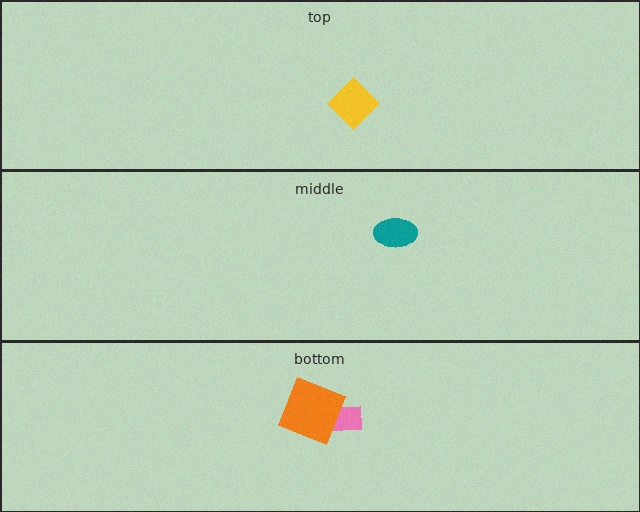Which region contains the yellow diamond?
The top region.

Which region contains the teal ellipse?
The middle region.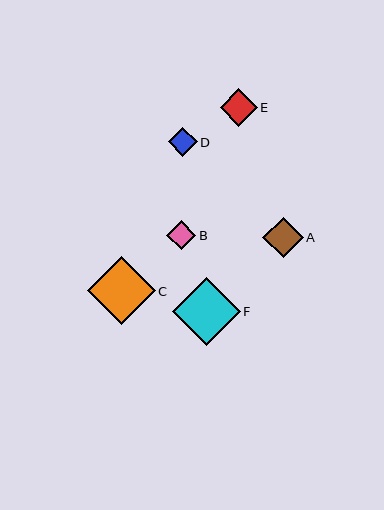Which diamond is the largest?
Diamond C is the largest with a size of approximately 68 pixels.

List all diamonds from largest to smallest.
From largest to smallest: C, F, A, E, B, D.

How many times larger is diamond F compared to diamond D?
Diamond F is approximately 2.4 times the size of diamond D.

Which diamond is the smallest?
Diamond D is the smallest with a size of approximately 29 pixels.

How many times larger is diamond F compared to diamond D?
Diamond F is approximately 2.4 times the size of diamond D.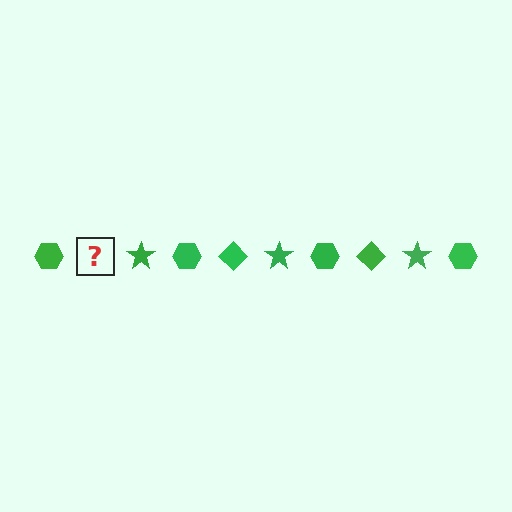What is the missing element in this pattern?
The missing element is a green diamond.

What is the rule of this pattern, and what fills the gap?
The rule is that the pattern cycles through hexagon, diamond, star shapes in green. The gap should be filled with a green diamond.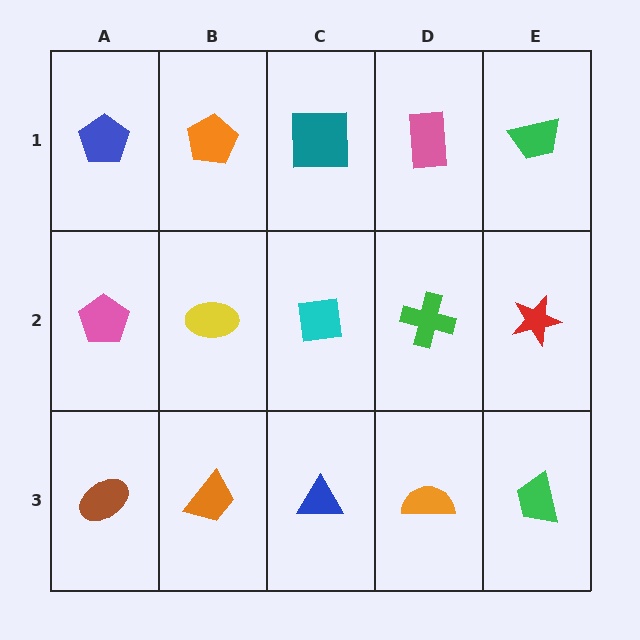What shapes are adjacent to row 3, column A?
A pink pentagon (row 2, column A), an orange trapezoid (row 3, column B).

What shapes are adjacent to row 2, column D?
A pink rectangle (row 1, column D), an orange semicircle (row 3, column D), a cyan square (row 2, column C), a red star (row 2, column E).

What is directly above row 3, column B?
A yellow ellipse.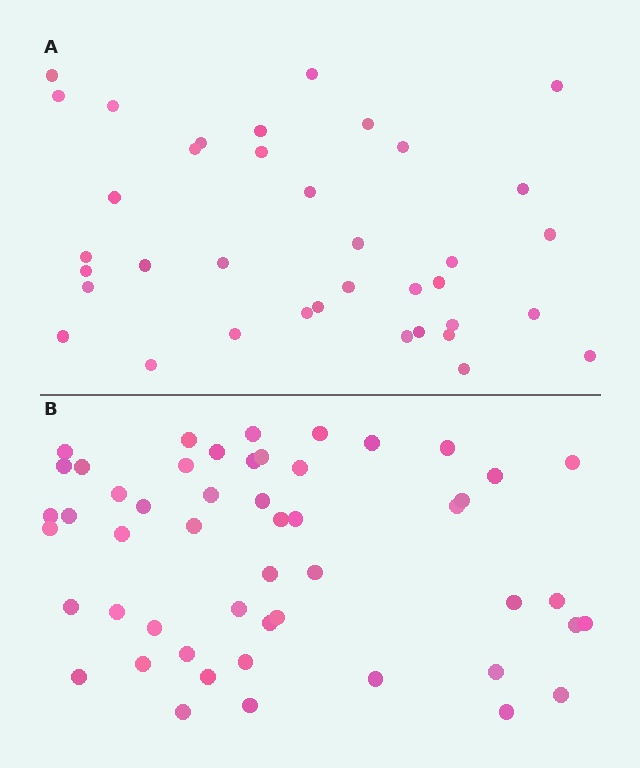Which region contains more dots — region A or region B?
Region B (the bottom region) has more dots.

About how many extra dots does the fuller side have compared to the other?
Region B has approximately 15 more dots than region A.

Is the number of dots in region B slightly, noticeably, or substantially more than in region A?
Region B has noticeably more, but not dramatically so. The ratio is roughly 1.4 to 1.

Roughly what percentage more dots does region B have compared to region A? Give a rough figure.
About 40% more.